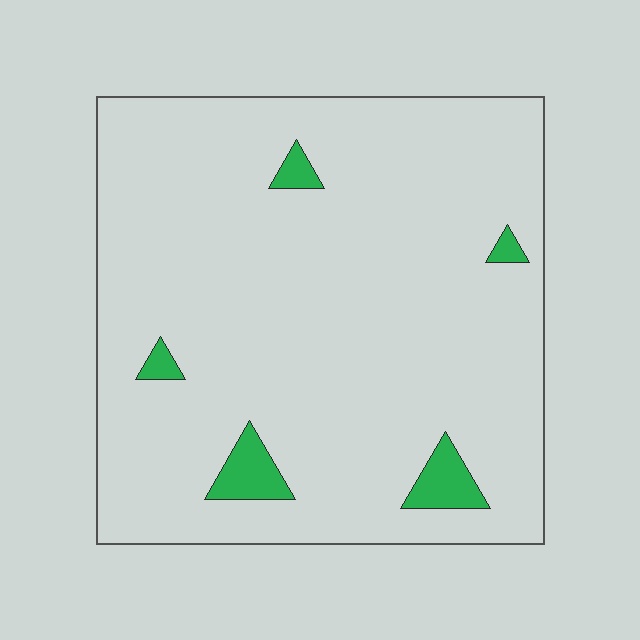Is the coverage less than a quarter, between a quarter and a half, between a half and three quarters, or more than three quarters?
Less than a quarter.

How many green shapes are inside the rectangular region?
5.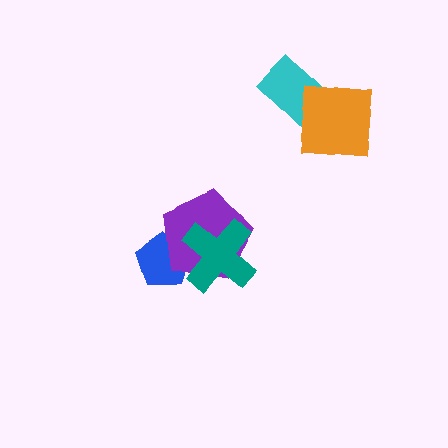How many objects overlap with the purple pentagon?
2 objects overlap with the purple pentagon.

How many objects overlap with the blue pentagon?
2 objects overlap with the blue pentagon.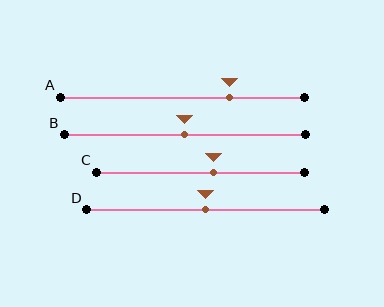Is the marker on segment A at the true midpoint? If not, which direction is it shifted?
No, the marker on segment A is shifted to the right by about 20% of the segment length.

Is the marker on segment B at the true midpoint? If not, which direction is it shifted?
Yes, the marker on segment B is at the true midpoint.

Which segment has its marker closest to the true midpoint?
Segment B has its marker closest to the true midpoint.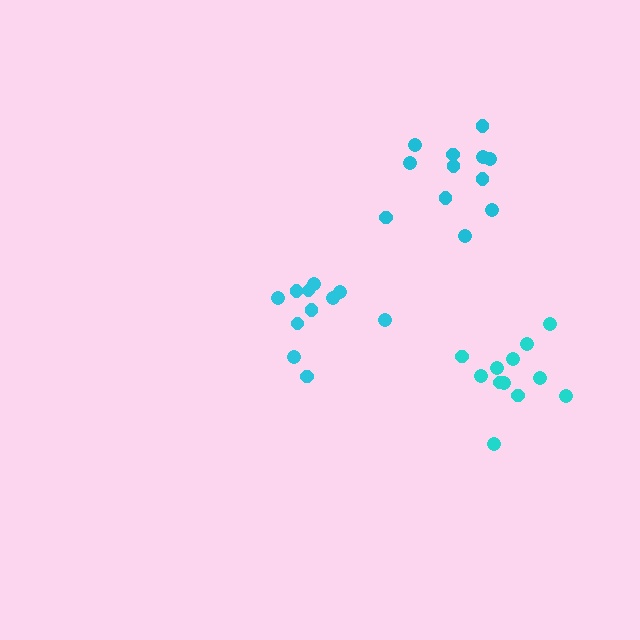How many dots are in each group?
Group 1: 12 dots, Group 2: 11 dots, Group 3: 12 dots (35 total).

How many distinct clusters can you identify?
There are 3 distinct clusters.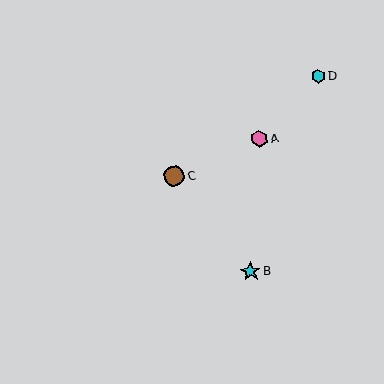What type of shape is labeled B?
Shape B is a cyan star.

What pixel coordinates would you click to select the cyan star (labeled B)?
Click at (251, 272) to select the cyan star B.